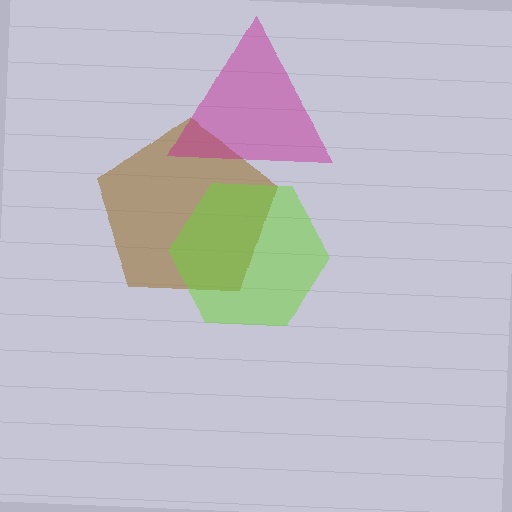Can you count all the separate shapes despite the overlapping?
Yes, there are 3 separate shapes.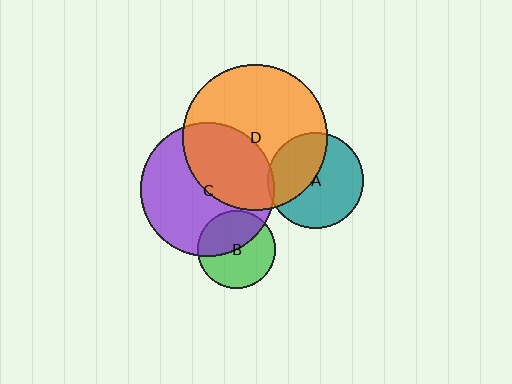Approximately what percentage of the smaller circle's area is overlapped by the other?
Approximately 40%.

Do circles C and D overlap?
Yes.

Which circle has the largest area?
Circle D (orange).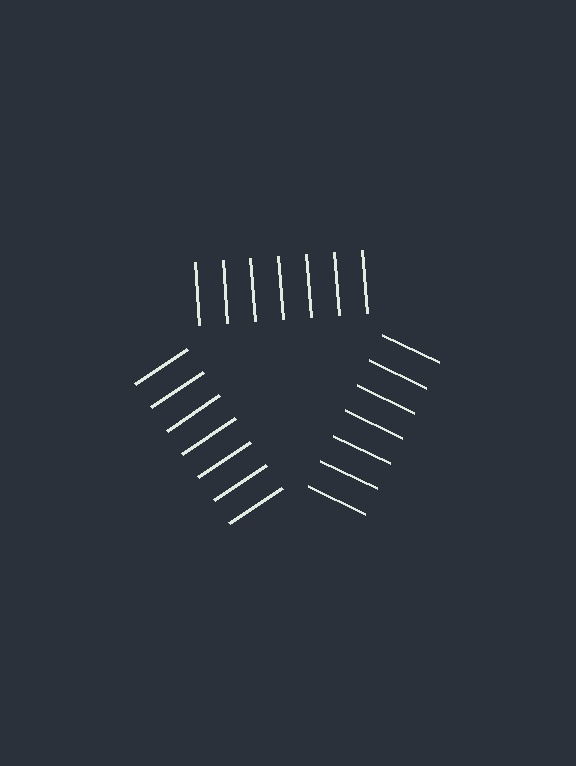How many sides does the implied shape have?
3 sides — the line-ends trace a triangle.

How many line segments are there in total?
21 — 7 along each of the 3 edges.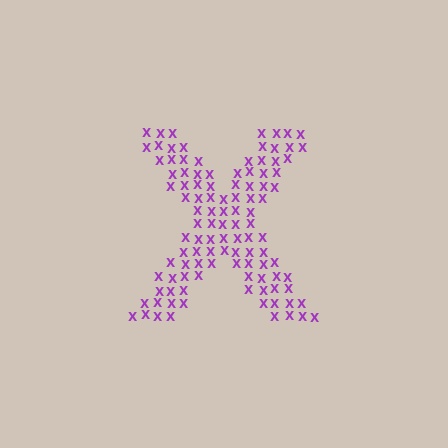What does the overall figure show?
The overall figure shows the letter X.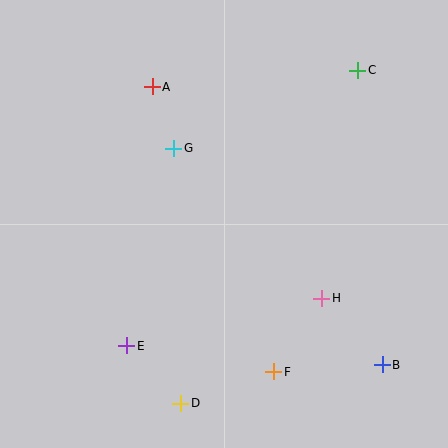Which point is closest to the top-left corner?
Point A is closest to the top-left corner.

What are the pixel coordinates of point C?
Point C is at (357, 70).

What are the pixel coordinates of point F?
Point F is at (274, 372).